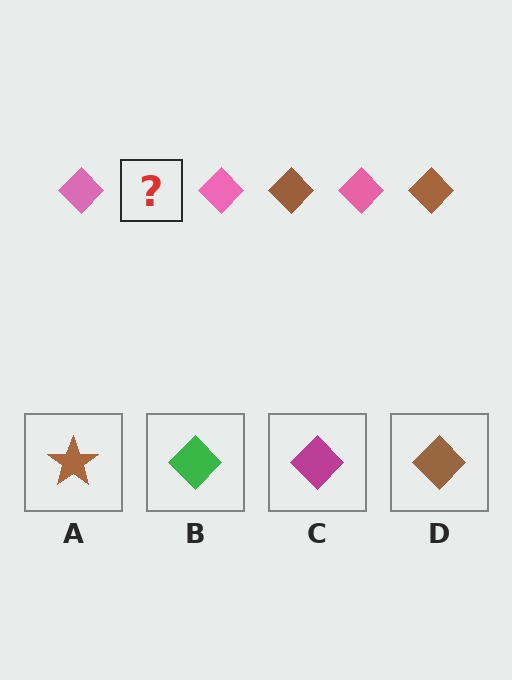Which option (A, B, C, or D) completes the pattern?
D.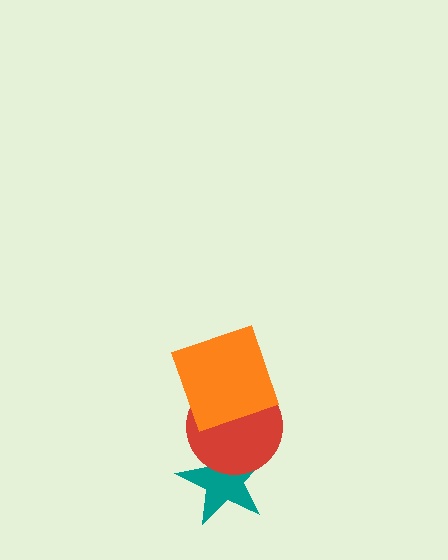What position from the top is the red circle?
The red circle is 2nd from the top.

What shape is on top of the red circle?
The orange square is on top of the red circle.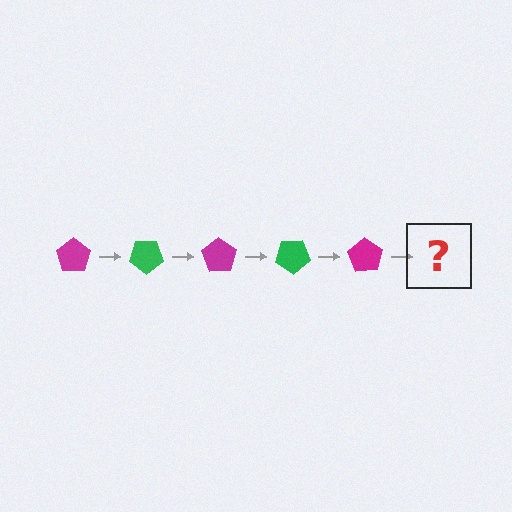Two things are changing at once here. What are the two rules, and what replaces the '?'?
The two rules are that it rotates 35 degrees each step and the color cycles through magenta and green. The '?' should be a green pentagon, rotated 175 degrees from the start.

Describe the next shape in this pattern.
It should be a green pentagon, rotated 175 degrees from the start.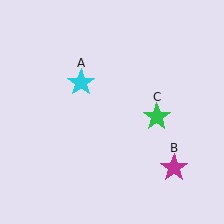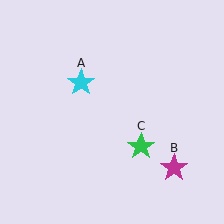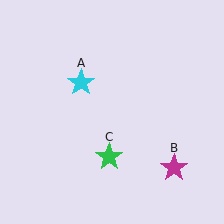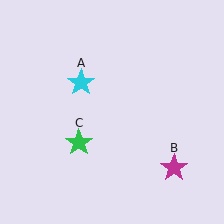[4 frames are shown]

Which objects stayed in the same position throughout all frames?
Cyan star (object A) and magenta star (object B) remained stationary.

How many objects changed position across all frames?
1 object changed position: green star (object C).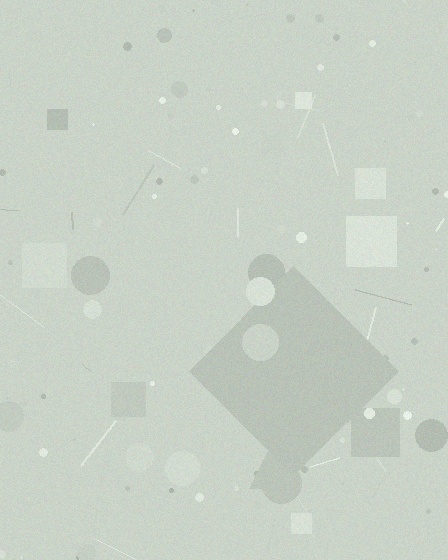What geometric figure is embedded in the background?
A diamond is embedded in the background.